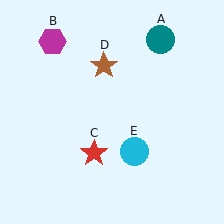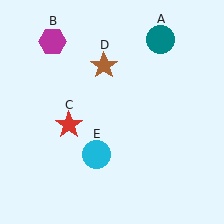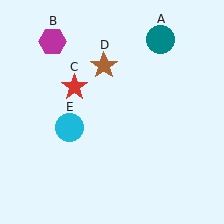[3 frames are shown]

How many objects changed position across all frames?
2 objects changed position: red star (object C), cyan circle (object E).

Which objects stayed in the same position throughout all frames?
Teal circle (object A) and magenta hexagon (object B) and brown star (object D) remained stationary.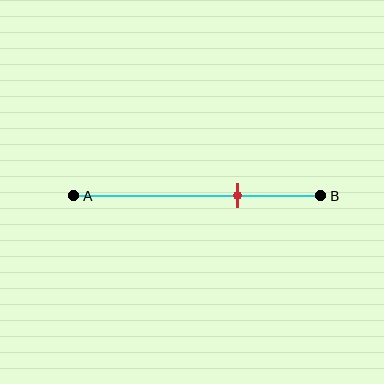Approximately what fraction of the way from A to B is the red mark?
The red mark is approximately 65% of the way from A to B.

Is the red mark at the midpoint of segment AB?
No, the mark is at about 65% from A, not at the 50% midpoint.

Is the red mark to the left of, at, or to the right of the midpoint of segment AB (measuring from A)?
The red mark is to the right of the midpoint of segment AB.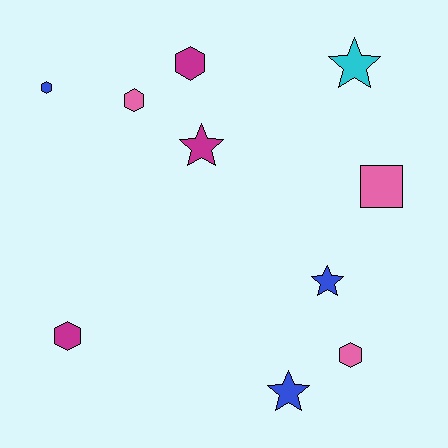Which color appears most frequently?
Magenta, with 3 objects.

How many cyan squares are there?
There are no cyan squares.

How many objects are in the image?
There are 10 objects.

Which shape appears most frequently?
Hexagon, with 5 objects.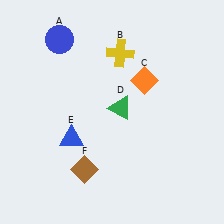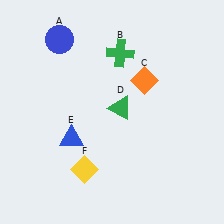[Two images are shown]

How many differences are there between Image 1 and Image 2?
There are 2 differences between the two images.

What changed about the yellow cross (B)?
In Image 1, B is yellow. In Image 2, it changed to green.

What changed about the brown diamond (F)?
In Image 1, F is brown. In Image 2, it changed to yellow.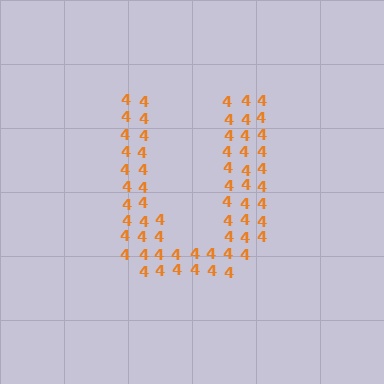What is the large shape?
The large shape is the letter U.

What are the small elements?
The small elements are digit 4's.